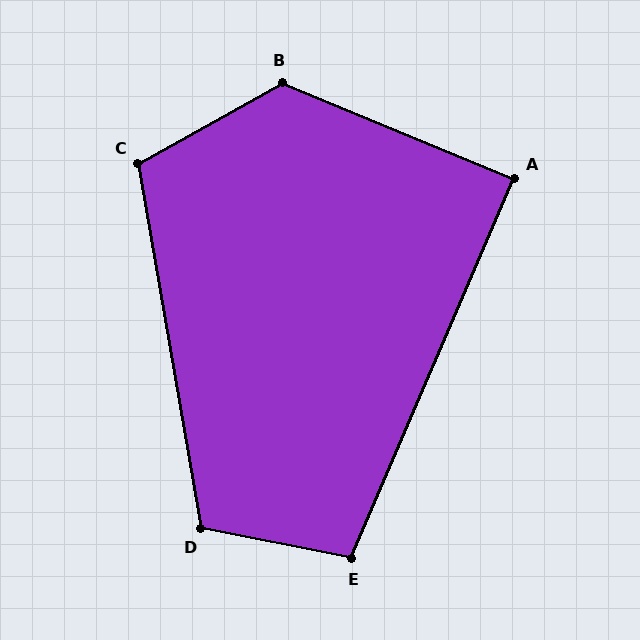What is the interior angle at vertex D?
Approximately 111 degrees (obtuse).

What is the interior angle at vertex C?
Approximately 109 degrees (obtuse).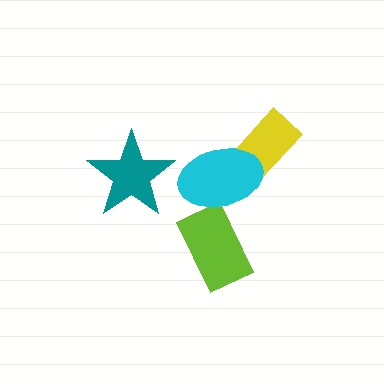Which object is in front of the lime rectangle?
The cyan ellipse is in front of the lime rectangle.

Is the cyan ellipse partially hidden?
No, no other shape covers it.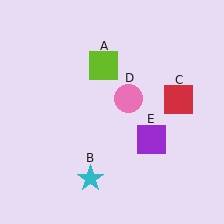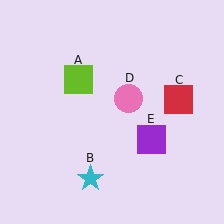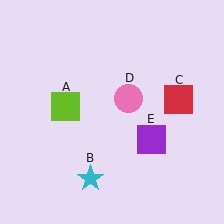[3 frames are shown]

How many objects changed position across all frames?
1 object changed position: lime square (object A).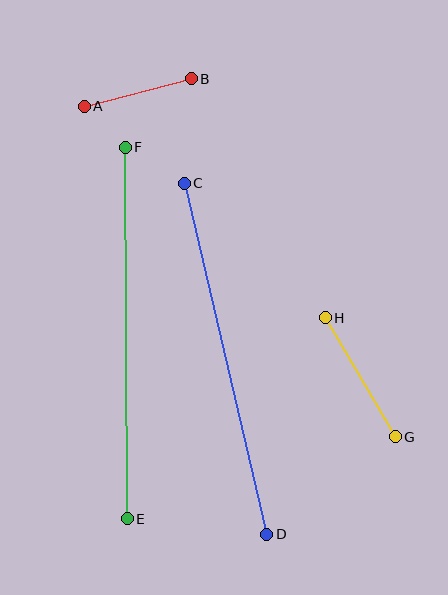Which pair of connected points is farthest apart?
Points E and F are farthest apart.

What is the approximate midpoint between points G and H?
The midpoint is at approximately (360, 377) pixels.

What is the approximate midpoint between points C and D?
The midpoint is at approximately (225, 359) pixels.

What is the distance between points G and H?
The distance is approximately 138 pixels.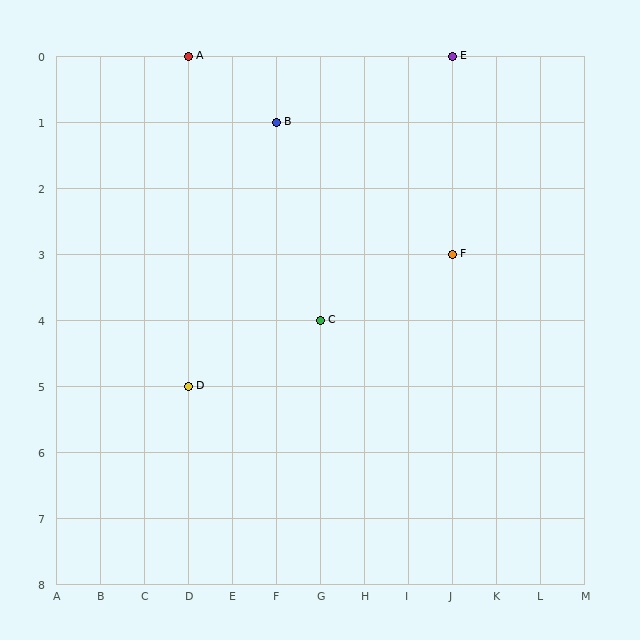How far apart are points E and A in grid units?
Points E and A are 6 columns apart.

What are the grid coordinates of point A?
Point A is at grid coordinates (D, 0).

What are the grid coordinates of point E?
Point E is at grid coordinates (J, 0).